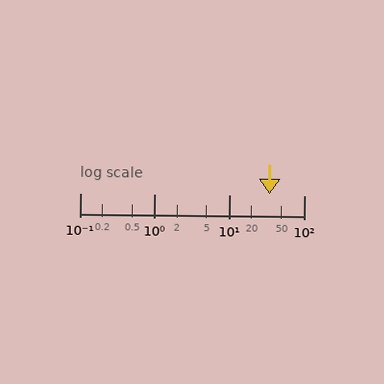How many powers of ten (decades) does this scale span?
The scale spans 3 decades, from 0.1 to 100.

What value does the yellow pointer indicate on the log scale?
The pointer indicates approximately 35.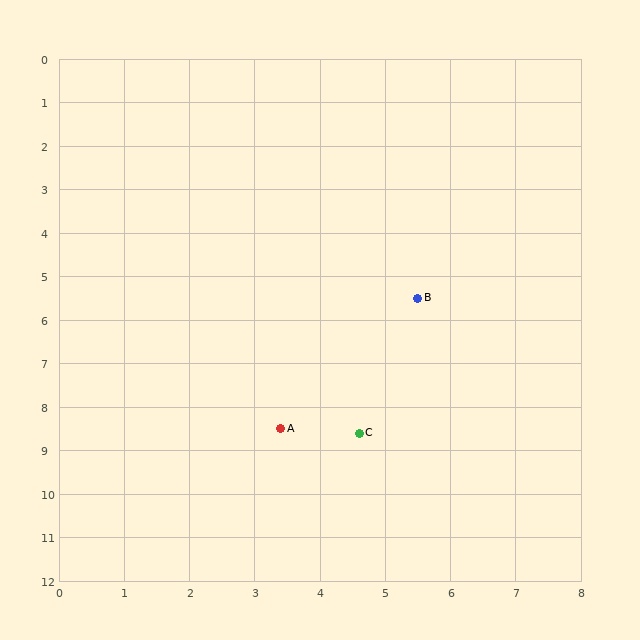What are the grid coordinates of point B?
Point B is at approximately (5.5, 5.5).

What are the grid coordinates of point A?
Point A is at approximately (3.4, 8.5).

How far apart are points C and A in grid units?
Points C and A are about 1.2 grid units apart.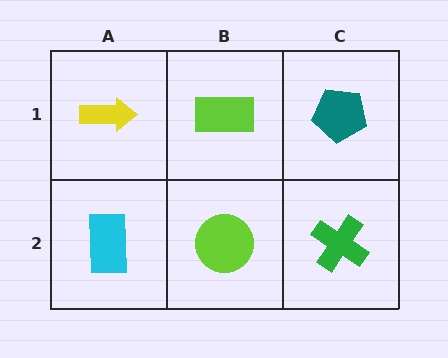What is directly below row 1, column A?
A cyan rectangle.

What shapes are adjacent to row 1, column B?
A lime circle (row 2, column B), a yellow arrow (row 1, column A), a teal pentagon (row 1, column C).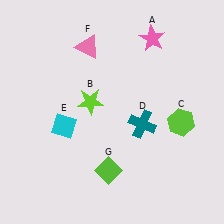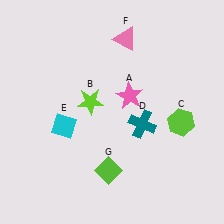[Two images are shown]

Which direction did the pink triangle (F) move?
The pink triangle (F) moved right.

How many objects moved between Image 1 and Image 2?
2 objects moved between the two images.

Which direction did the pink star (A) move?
The pink star (A) moved down.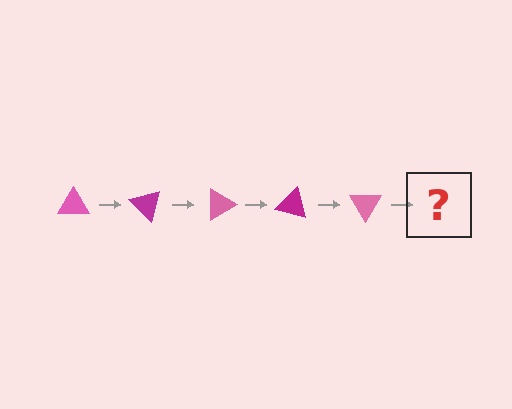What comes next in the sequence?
The next element should be a magenta triangle, rotated 225 degrees from the start.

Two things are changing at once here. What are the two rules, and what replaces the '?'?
The two rules are that it rotates 45 degrees each step and the color cycles through pink and magenta. The '?' should be a magenta triangle, rotated 225 degrees from the start.